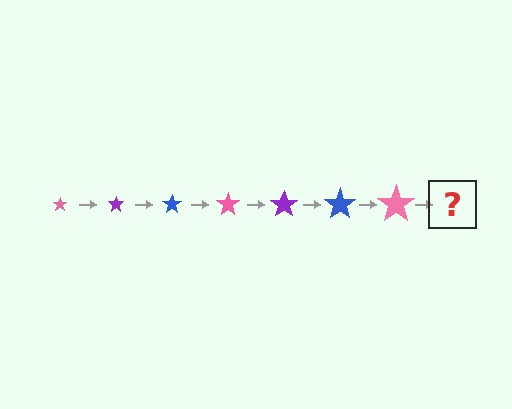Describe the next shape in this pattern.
It should be a purple star, larger than the previous one.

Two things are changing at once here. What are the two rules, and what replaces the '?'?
The two rules are that the star grows larger each step and the color cycles through pink, purple, and blue. The '?' should be a purple star, larger than the previous one.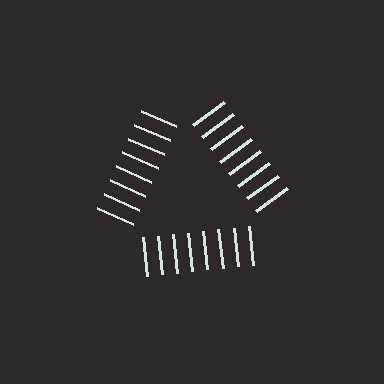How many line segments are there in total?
24 — 8 along each of the 3 edges.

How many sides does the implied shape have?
3 sides — the line-ends trace a triangle.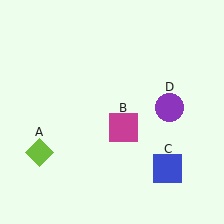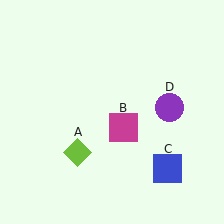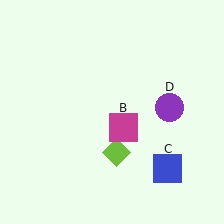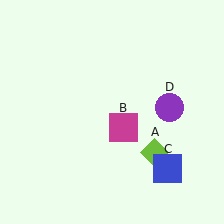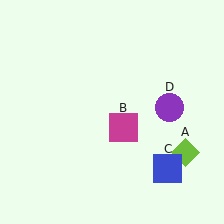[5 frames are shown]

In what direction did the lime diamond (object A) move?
The lime diamond (object A) moved right.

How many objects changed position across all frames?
1 object changed position: lime diamond (object A).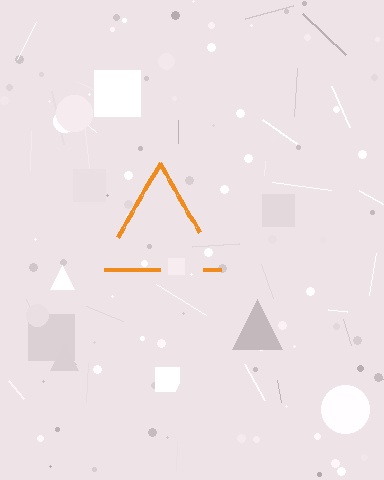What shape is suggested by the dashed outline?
The dashed outline suggests a triangle.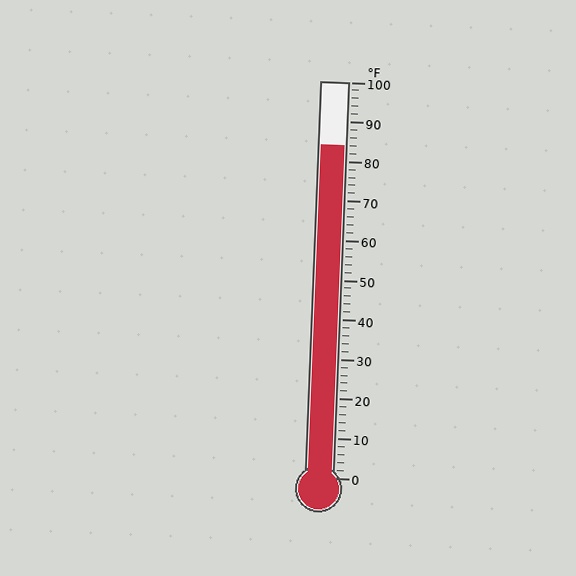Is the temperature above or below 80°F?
The temperature is above 80°F.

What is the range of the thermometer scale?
The thermometer scale ranges from 0°F to 100°F.